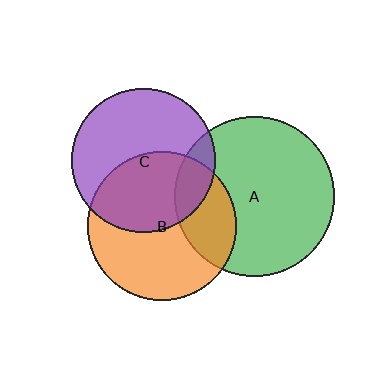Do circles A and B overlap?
Yes.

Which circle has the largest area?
Circle A (green).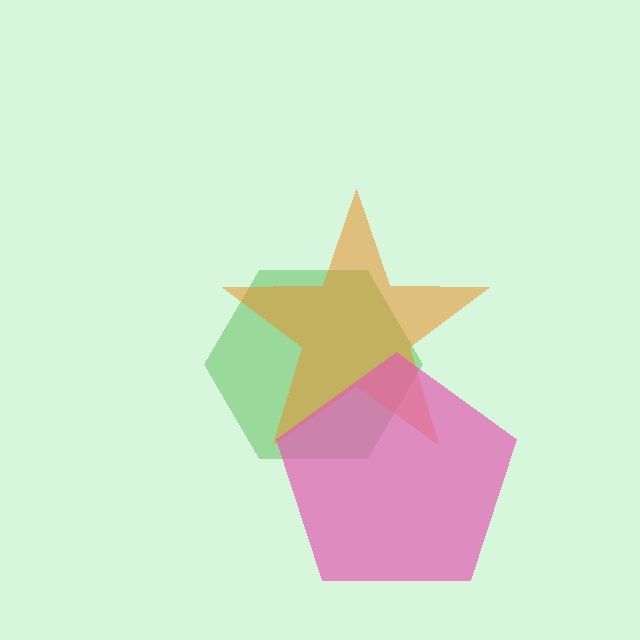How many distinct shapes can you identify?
There are 3 distinct shapes: a green hexagon, an orange star, a pink pentagon.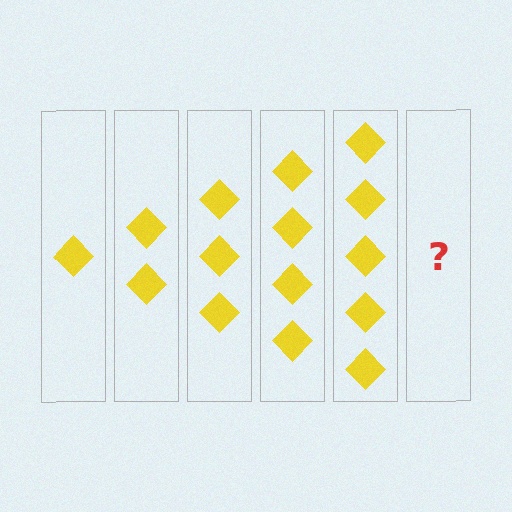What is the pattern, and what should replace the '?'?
The pattern is that each step adds one more diamond. The '?' should be 6 diamonds.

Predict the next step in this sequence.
The next step is 6 diamonds.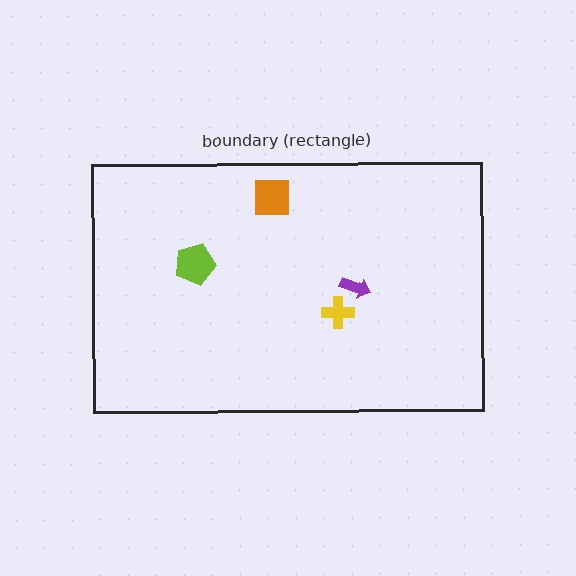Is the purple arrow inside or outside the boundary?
Inside.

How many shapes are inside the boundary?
4 inside, 0 outside.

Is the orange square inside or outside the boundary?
Inside.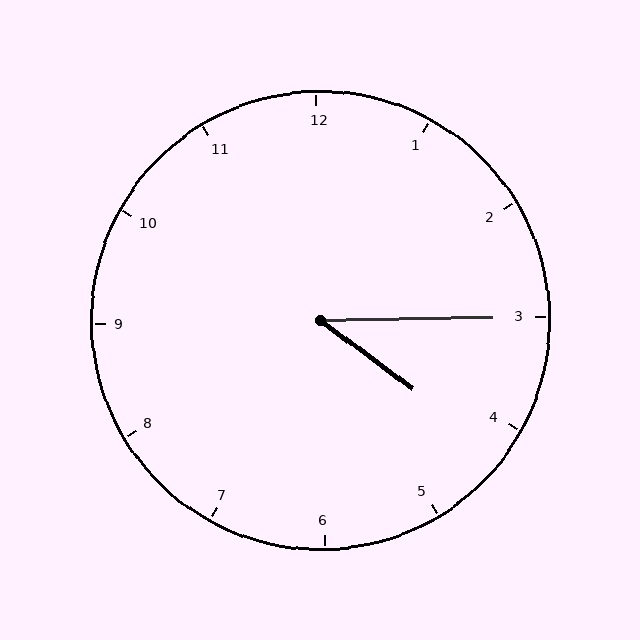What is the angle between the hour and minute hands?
Approximately 38 degrees.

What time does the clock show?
4:15.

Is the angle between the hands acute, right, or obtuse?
It is acute.